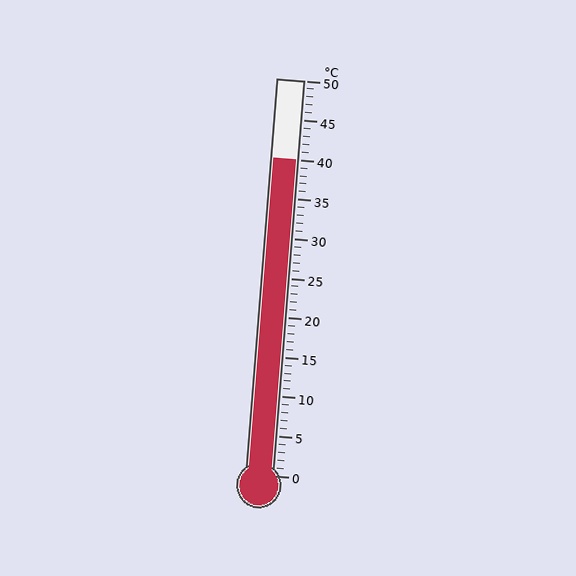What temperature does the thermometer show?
The thermometer shows approximately 40°C.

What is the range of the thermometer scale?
The thermometer scale ranges from 0°C to 50°C.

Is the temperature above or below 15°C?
The temperature is above 15°C.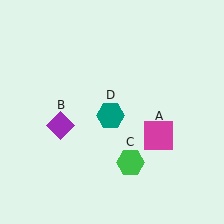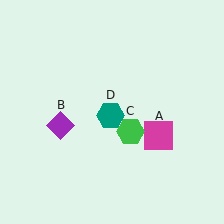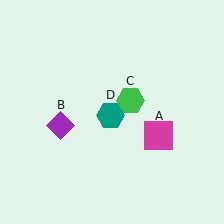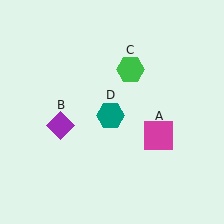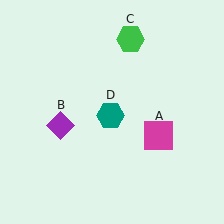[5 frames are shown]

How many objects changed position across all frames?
1 object changed position: green hexagon (object C).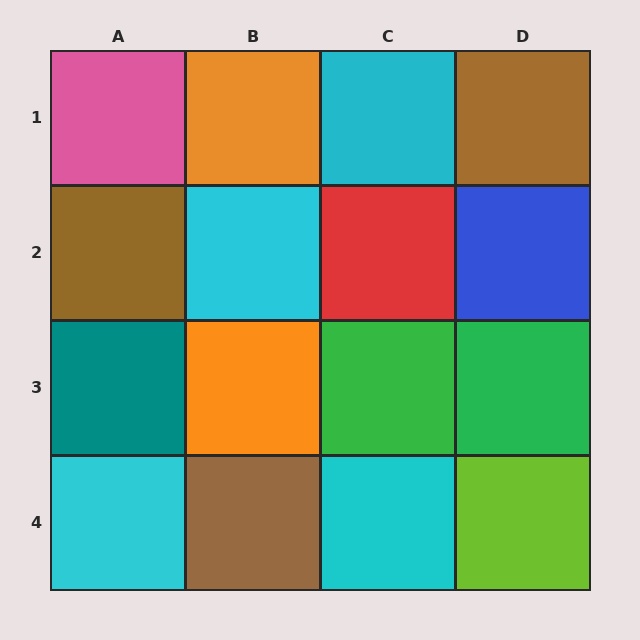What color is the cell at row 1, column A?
Pink.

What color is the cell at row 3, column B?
Orange.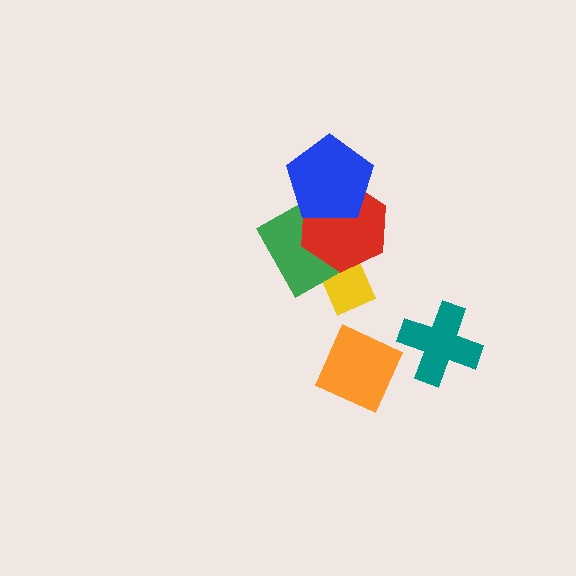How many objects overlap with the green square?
3 objects overlap with the green square.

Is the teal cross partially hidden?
No, no other shape covers it.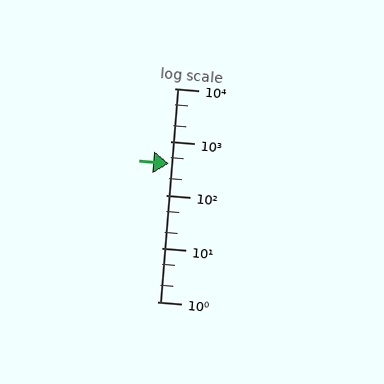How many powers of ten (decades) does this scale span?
The scale spans 4 decades, from 1 to 10000.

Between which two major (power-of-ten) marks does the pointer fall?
The pointer is between 100 and 1000.